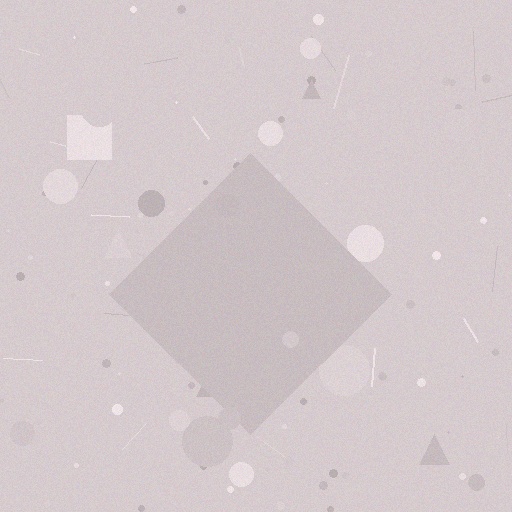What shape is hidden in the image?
A diamond is hidden in the image.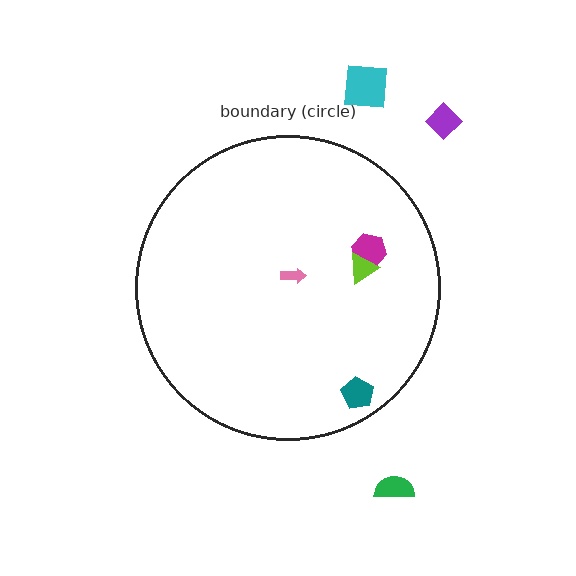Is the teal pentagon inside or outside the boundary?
Inside.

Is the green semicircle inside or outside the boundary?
Outside.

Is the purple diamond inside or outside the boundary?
Outside.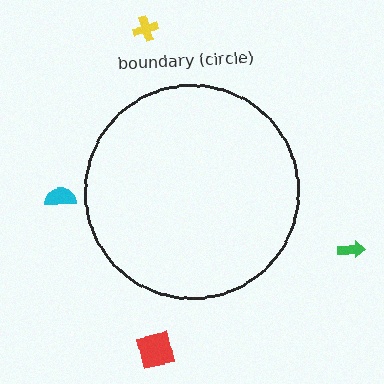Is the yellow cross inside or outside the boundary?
Outside.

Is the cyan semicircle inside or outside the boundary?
Outside.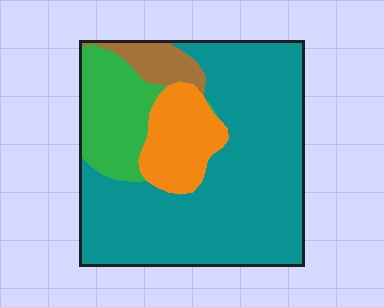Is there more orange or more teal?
Teal.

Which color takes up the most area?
Teal, at roughly 65%.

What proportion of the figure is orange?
Orange covers about 15% of the figure.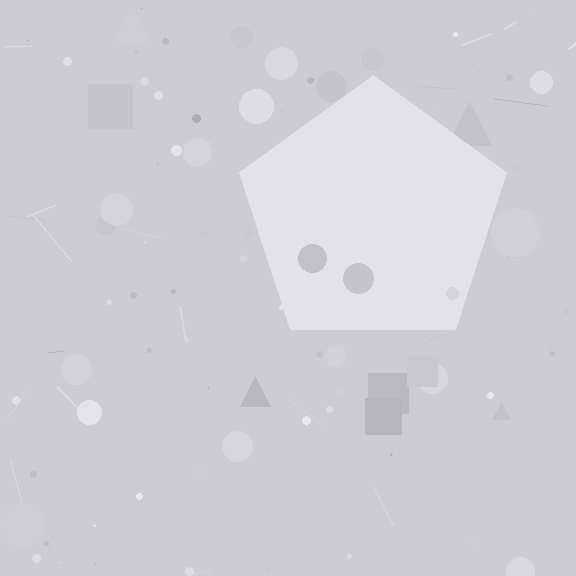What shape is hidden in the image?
A pentagon is hidden in the image.